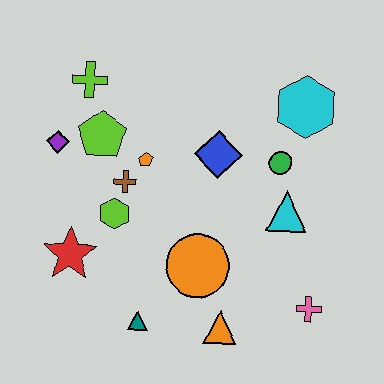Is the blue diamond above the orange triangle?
Yes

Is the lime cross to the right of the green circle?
No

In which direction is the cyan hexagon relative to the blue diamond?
The cyan hexagon is to the right of the blue diamond.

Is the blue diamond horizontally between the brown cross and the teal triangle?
No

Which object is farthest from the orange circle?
The lime cross is farthest from the orange circle.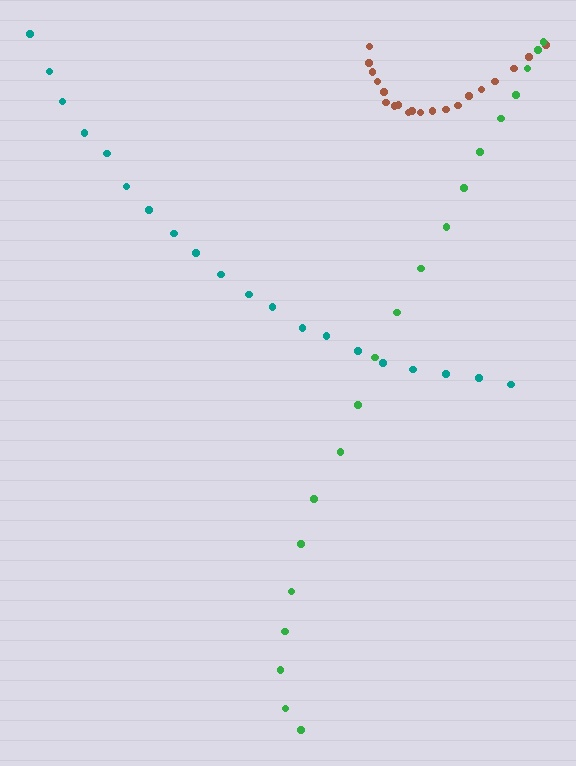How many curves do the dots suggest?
There are 3 distinct paths.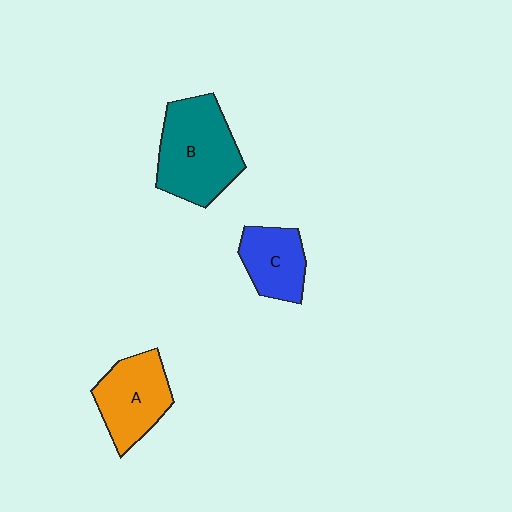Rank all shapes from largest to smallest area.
From largest to smallest: B (teal), A (orange), C (blue).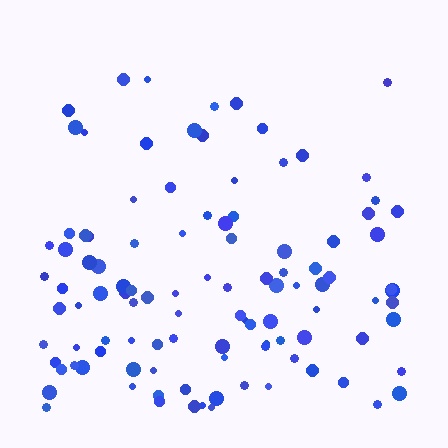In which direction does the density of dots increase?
From top to bottom, with the bottom side densest.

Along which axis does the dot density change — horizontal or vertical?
Vertical.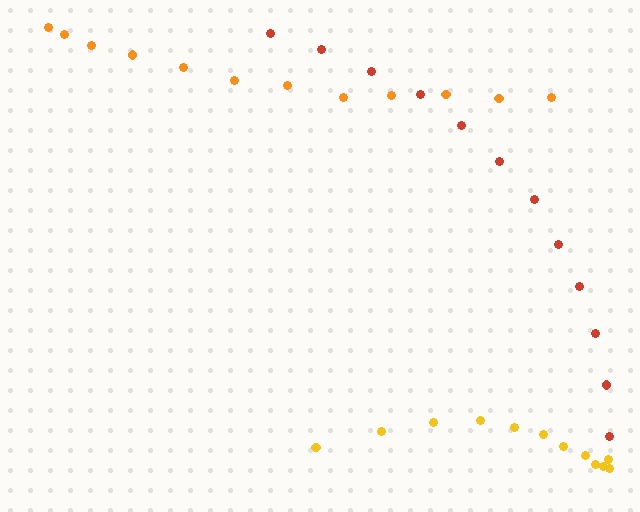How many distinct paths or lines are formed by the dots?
There are 3 distinct paths.